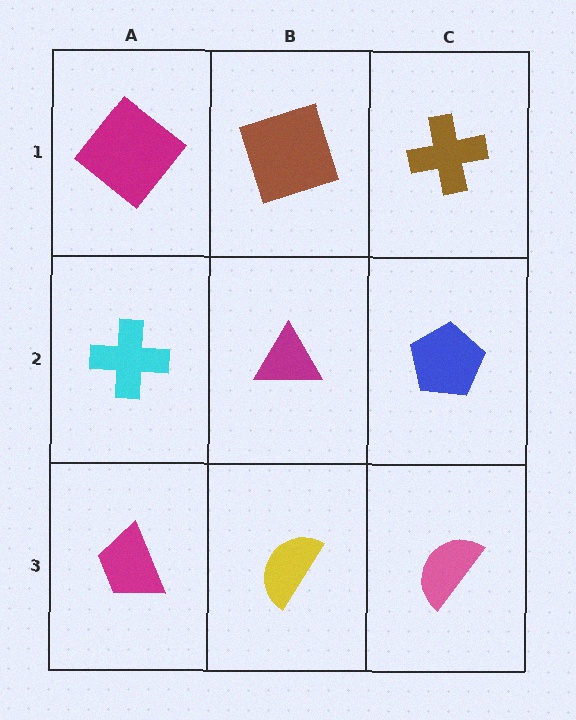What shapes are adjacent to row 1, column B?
A magenta triangle (row 2, column B), a magenta diamond (row 1, column A), a brown cross (row 1, column C).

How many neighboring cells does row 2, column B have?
4.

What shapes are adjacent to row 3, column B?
A magenta triangle (row 2, column B), a magenta trapezoid (row 3, column A), a pink semicircle (row 3, column C).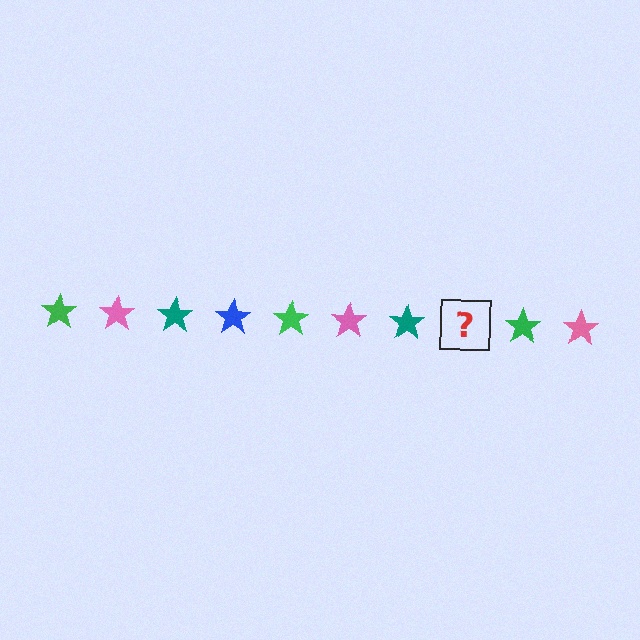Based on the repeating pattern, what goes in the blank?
The blank should be a blue star.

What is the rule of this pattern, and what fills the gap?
The rule is that the pattern cycles through green, pink, teal, blue stars. The gap should be filled with a blue star.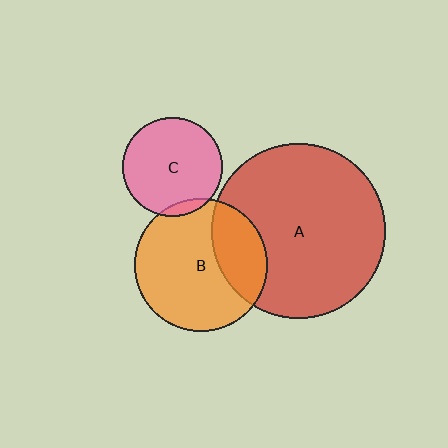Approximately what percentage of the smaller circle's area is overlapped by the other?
Approximately 5%.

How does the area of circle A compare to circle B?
Approximately 1.7 times.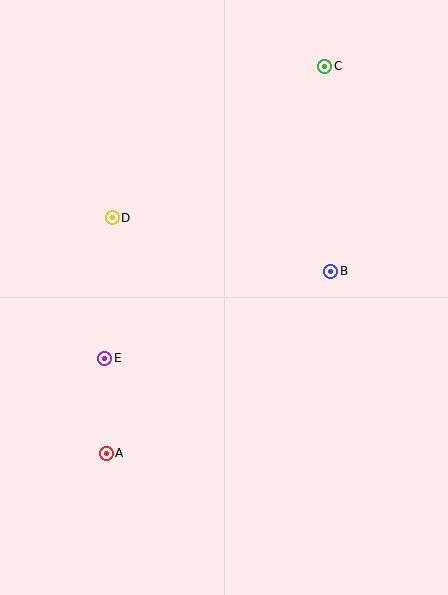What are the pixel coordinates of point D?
Point D is at (112, 218).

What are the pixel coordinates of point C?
Point C is at (325, 66).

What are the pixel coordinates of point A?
Point A is at (106, 453).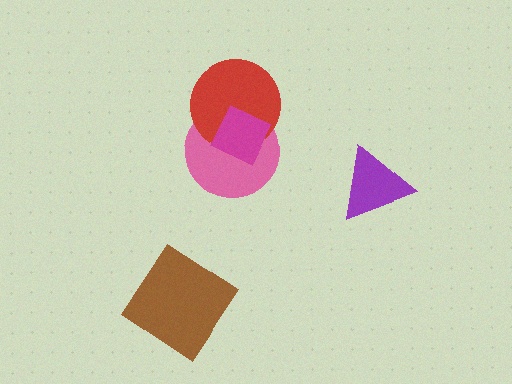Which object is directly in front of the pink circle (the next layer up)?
The red circle is directly in front of the pink circle.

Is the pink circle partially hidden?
Yes, it is partially covered by another shape.